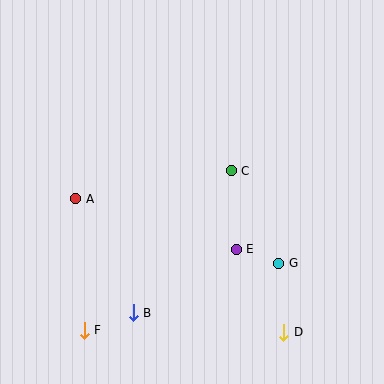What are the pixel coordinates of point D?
Point D is at (284, 332).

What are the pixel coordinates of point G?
Point G is at (279, 263).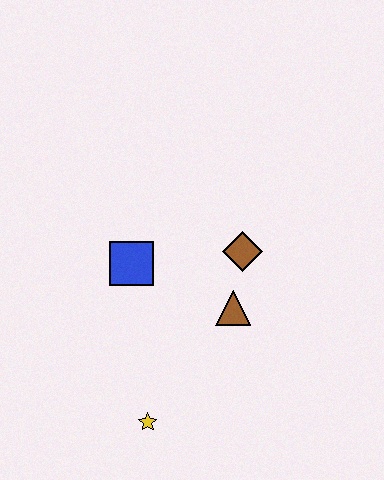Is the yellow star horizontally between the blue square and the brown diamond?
Yes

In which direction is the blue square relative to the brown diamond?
The blue square is to the left of the brown diamond.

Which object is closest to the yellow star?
The brown triangle is closest to the yellow star.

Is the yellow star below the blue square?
Yes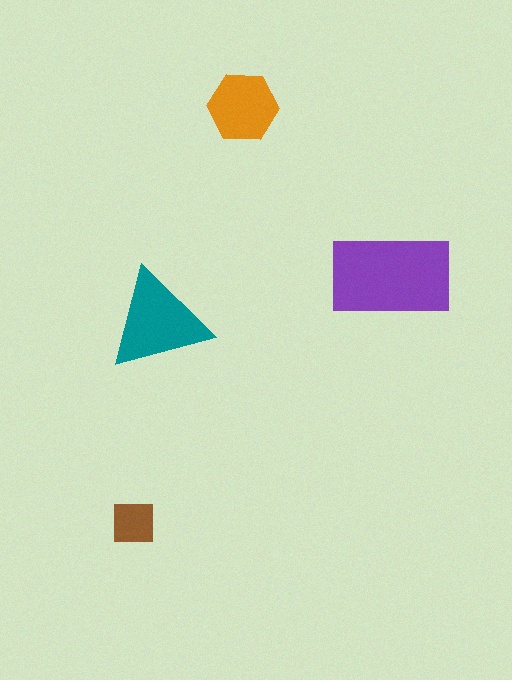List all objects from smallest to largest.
The brown square, the orange hexagon, the teal triangle, the purple rectangle.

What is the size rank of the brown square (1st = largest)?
4th.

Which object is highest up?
The orange hexagon is topmost.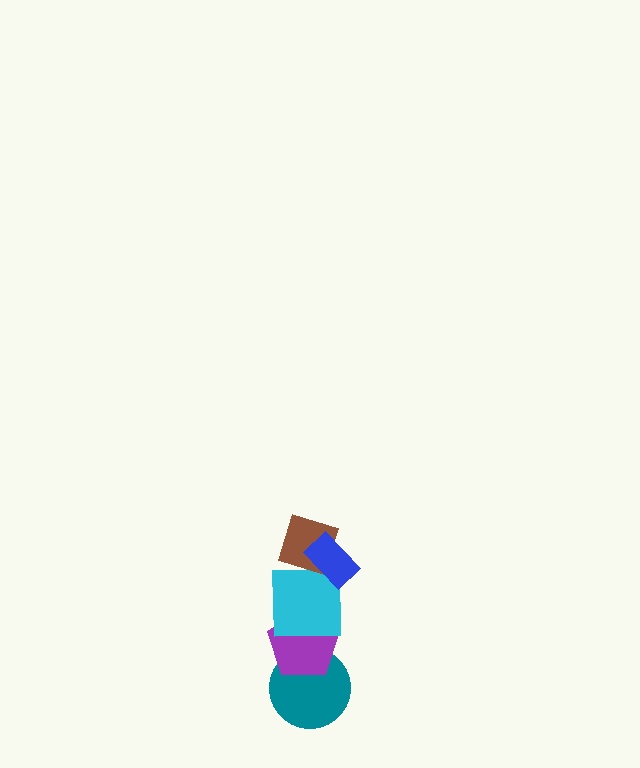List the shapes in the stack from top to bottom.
From top to bottom: the blue rectangle, the brown diamond, the cyan square, the purple pentagon, the teal circle.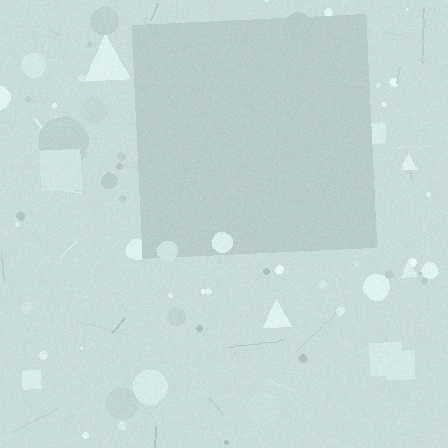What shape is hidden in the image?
A square is hidden in the image.